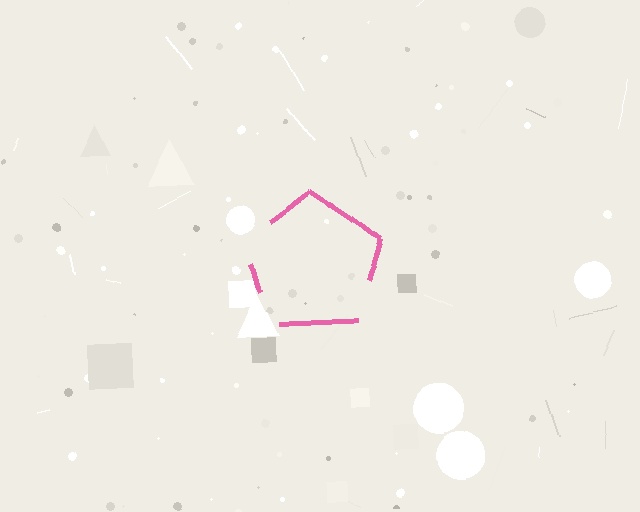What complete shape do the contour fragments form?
The contour fragments form a pentagon.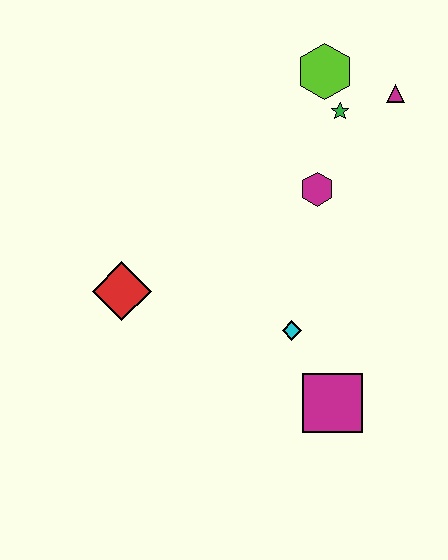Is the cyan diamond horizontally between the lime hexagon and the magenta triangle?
No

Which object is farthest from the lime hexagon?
The magenta square is farthest from the lime hexagon.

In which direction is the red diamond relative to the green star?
The red diamond is to the left of the green star.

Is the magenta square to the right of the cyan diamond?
Yes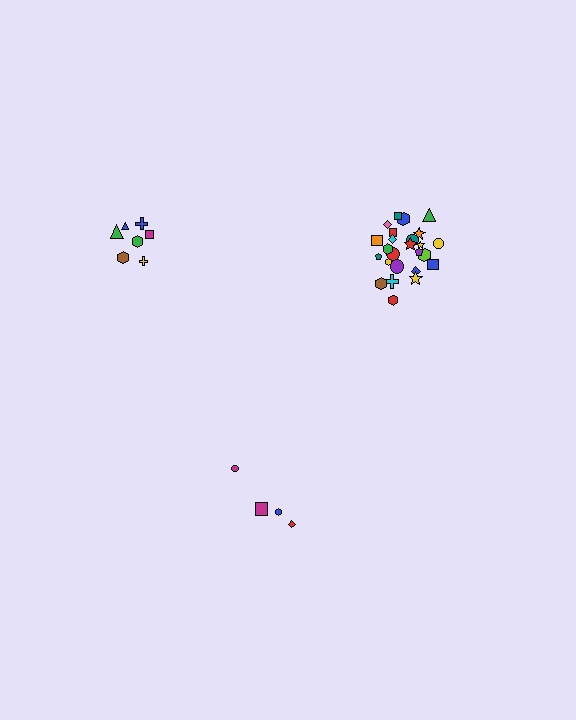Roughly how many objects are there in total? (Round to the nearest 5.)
Roughly 35 objects in total.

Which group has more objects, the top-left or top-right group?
The top-right group.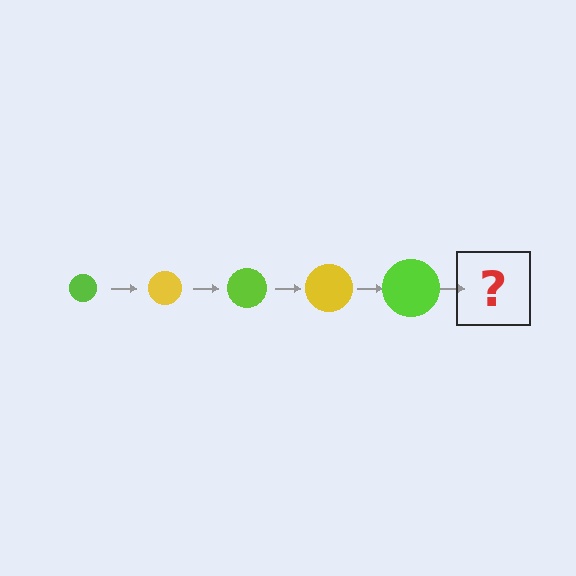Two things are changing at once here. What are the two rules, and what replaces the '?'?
The two rules are that the circle grows larger each step and the color cycles through lime and yellow. The '?' should be a yellow circle, larger than the previous one.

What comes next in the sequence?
The next element should be a yellow circle, larger than the previous one.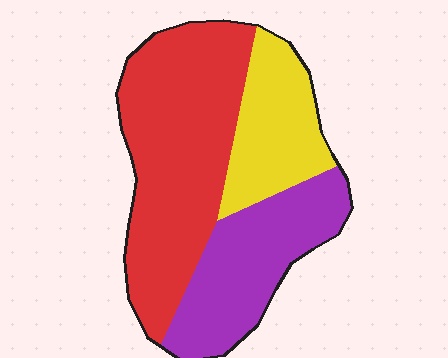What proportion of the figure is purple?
Purple covers 29% of the figure.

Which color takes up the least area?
Yellow, at roughly 20%.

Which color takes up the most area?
Red, at roughly 50%.